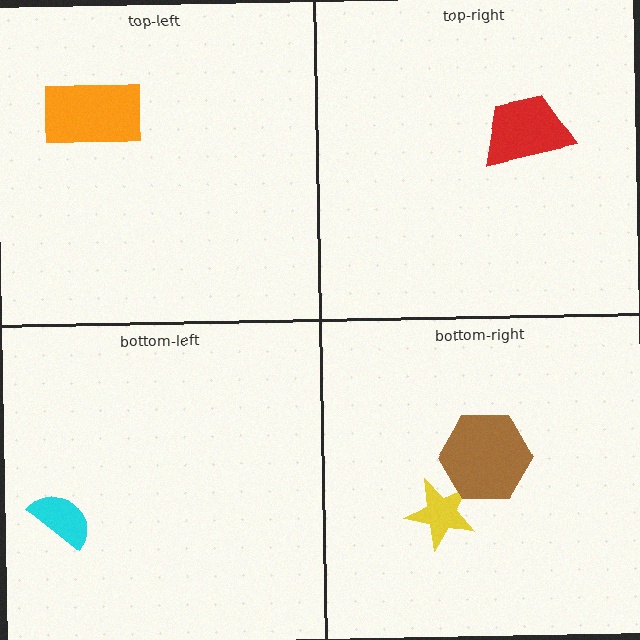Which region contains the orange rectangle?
The top-left region.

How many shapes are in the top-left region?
1.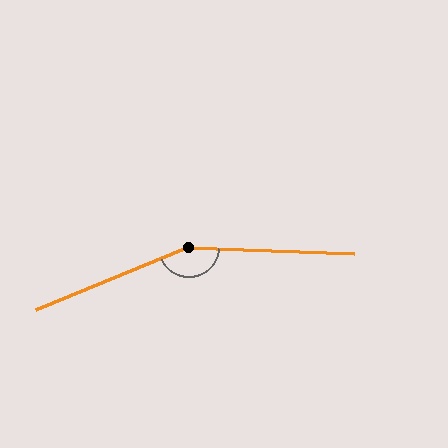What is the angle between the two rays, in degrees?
Approximately 156 degrees.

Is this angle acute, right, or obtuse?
It is obtuse.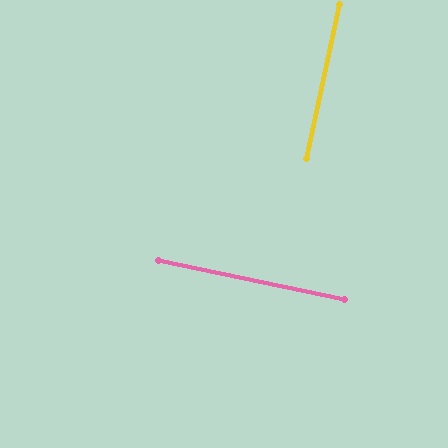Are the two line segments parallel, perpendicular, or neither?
Perpendicular — they meet at approximately 89°.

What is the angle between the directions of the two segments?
Approximately 89 degrees.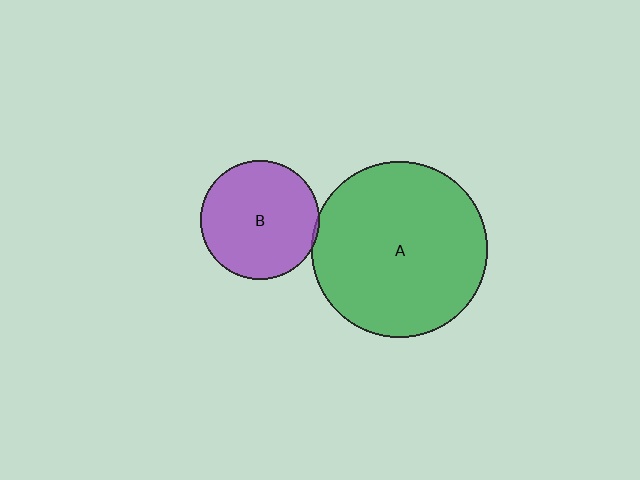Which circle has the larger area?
Circle A (green).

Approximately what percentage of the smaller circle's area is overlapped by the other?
Approximately 5%.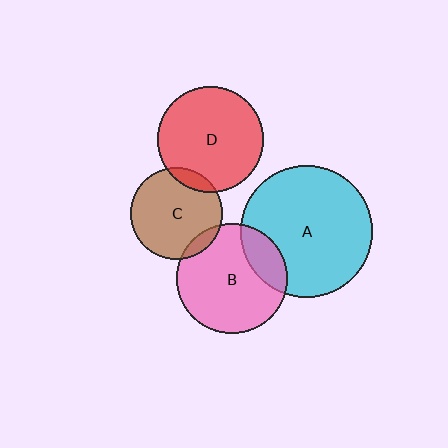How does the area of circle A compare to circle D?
Approximately 1.5 times.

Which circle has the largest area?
Circle A (cyan).